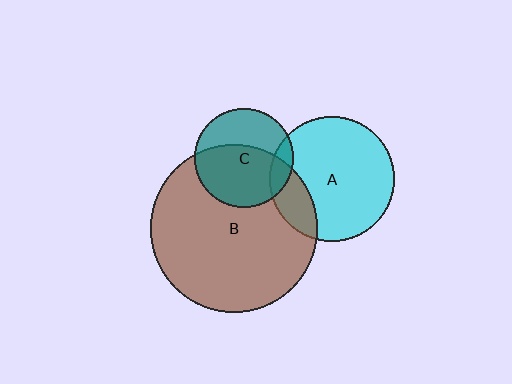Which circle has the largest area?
Circle B (brown).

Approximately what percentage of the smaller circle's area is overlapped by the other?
Approximately 20%.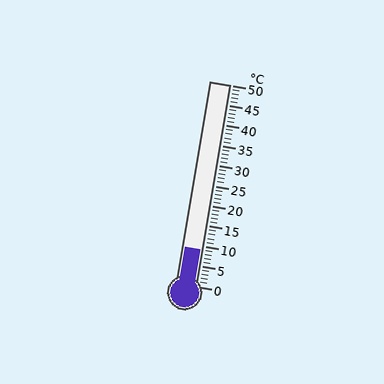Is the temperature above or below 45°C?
The temperature is below 45°C.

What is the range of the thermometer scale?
The thermometer scale ranges from 0°C to 50°C.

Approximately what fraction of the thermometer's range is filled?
The thermometer is filled to approximately 20% of its range.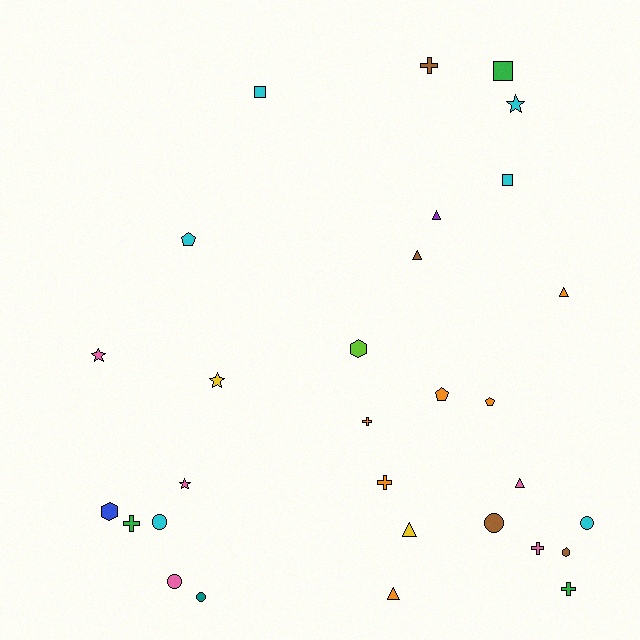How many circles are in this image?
There are 5 circles.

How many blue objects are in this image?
There is 1 blue object.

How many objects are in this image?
There are 30 objects.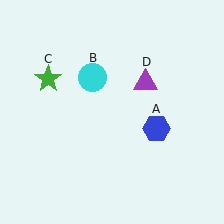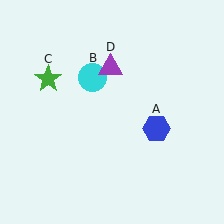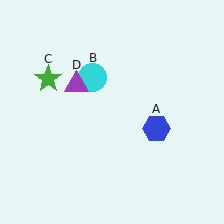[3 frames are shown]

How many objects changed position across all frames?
1 object changed position: purple triangle (object D).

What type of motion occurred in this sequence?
The purple triangle (object D) rotated counterclockwise around the center of the scene.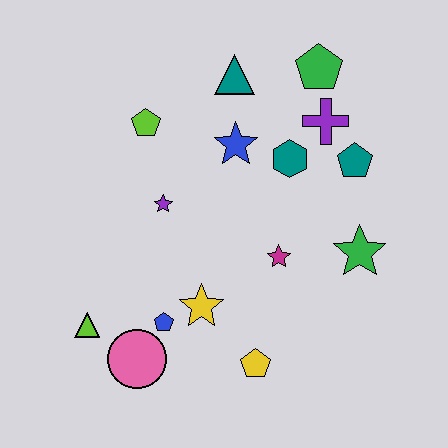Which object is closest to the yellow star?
The blue pentagon is closest to the yellow star.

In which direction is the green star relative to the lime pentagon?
The green star is to the right of the lime pentagon.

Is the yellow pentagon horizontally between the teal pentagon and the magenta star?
No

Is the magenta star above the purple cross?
No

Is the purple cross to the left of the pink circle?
No